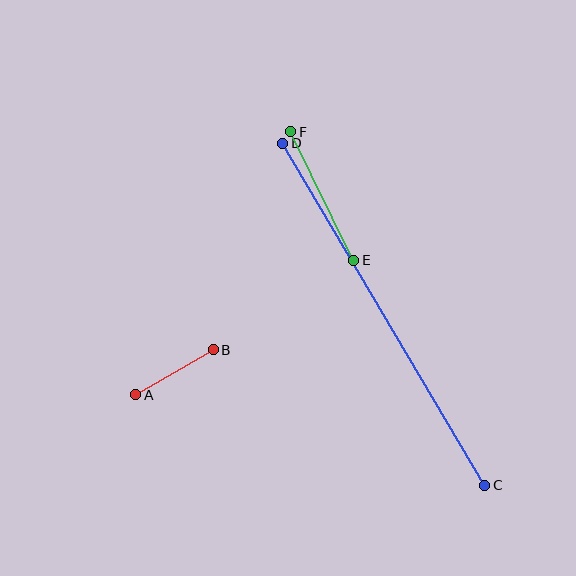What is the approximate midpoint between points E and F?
The midpoint is at approximately (322, 196) pixels.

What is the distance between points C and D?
The distance is approximately 397 pixels.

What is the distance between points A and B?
The distance is approximately 90 pixels.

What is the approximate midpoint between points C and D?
The midpoint is at approximately (384, 314) pixels.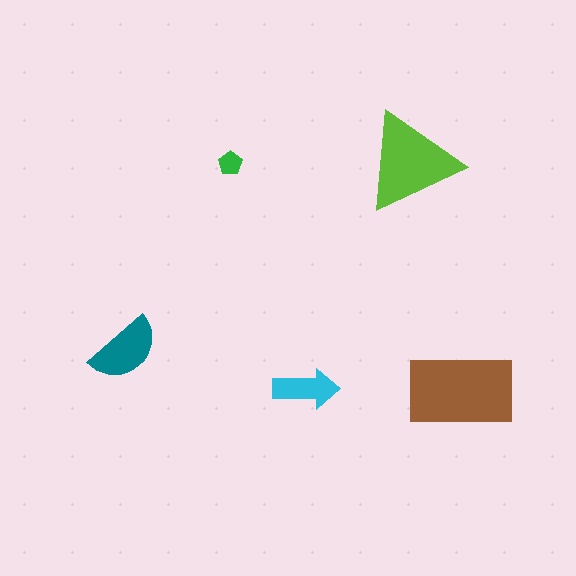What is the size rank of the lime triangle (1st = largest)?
2nd.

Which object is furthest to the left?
The teal semicircle is leftmost.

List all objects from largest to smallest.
The brown rectangle, the lime triangle, the teal semicircle, the cyan arrow, the green pentagon.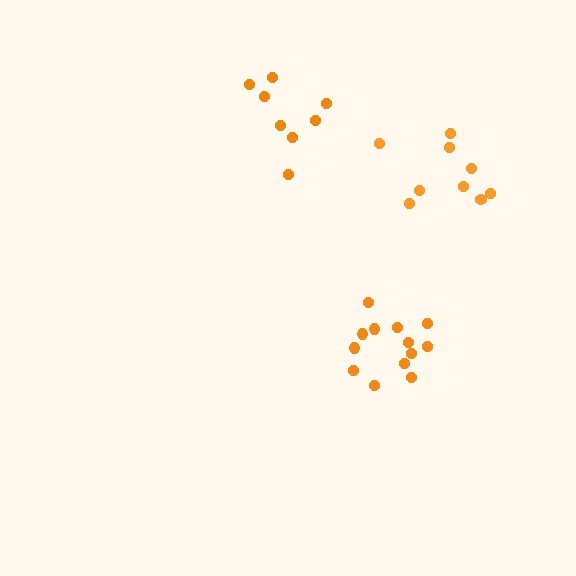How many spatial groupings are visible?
There are 3 spatial groupings.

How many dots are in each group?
Group 1: 13 dots, Group 2: 8 dots, Group 3: 9 dots (30 total).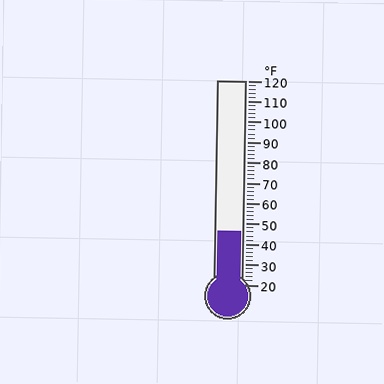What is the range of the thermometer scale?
The thermometer scale ranges from 20°F to 120°F.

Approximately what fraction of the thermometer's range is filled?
The thermometer is filled to approximately 25% of its range.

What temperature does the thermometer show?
The thermometer shows approximately 46°F.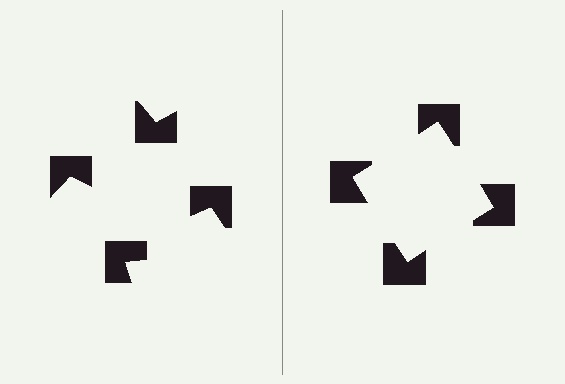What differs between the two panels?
The notched squares are positioned identically on both sides; only the wedge orientations differ. On the right they align to a square; on the left they are misaligned.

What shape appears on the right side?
An illusory square.